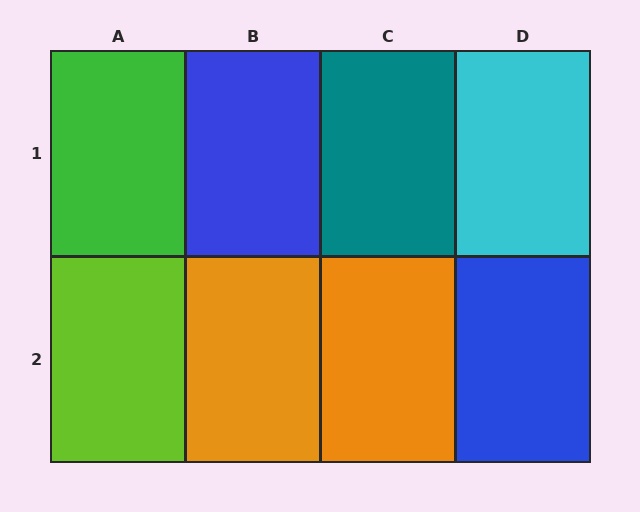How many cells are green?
1 cell is green.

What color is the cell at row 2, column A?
Lime.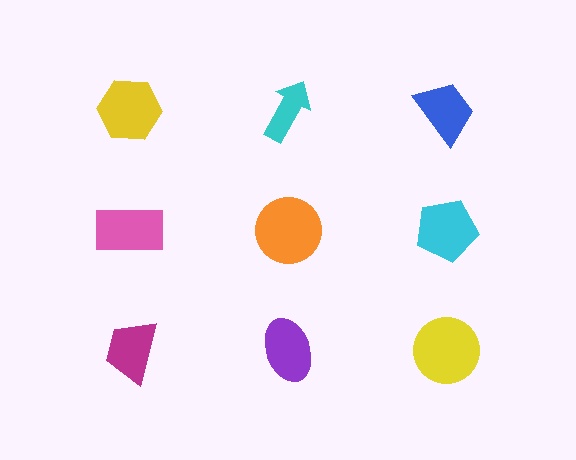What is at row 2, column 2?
An orange circle.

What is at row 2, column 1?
A pink rectangle.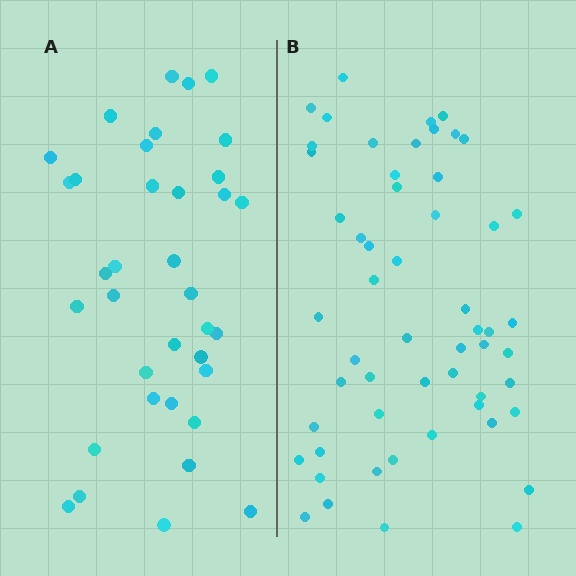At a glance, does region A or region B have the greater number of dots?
Region B (the right region) has more dots.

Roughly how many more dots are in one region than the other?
Region B has approximately 20 more dots than region A.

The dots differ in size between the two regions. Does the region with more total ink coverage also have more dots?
No. Region A has more total ink coverage because its dots are larger, but region B actually contains more individual dots. Total area can be misleading — the number of items is what matters here.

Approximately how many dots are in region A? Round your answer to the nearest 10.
About 40 dots. (The exact count is 36, which rounds to 40.)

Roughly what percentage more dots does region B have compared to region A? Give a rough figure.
About 55% more.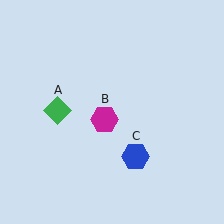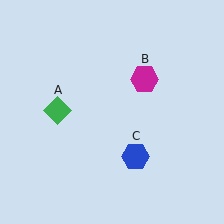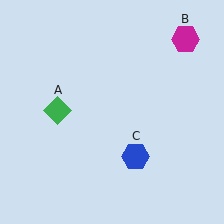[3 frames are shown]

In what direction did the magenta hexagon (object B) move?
The magenta hexagon (object B) moved up and to the right.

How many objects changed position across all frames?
1 object changed position: magenta hexagon (object B).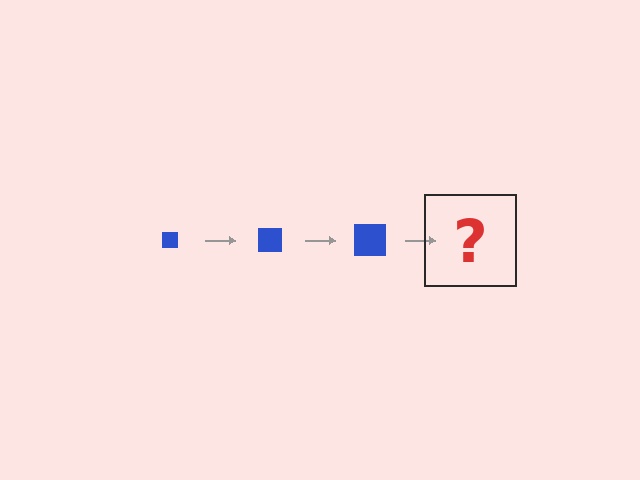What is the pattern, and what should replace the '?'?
The pattern is that the square gets progressively larger each step. The '?' should be a blue square, larger than the previous one.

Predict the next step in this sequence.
The next step is a blue square, larger than the previous one.